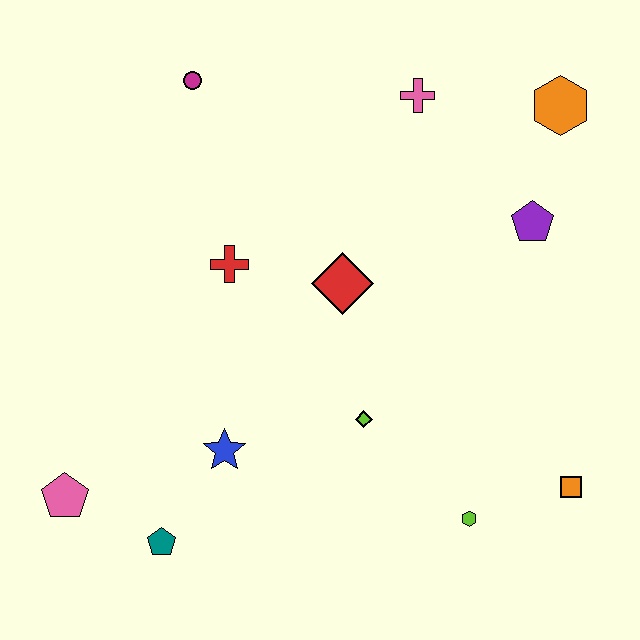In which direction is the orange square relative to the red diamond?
The orange square is to the right of the red diamond.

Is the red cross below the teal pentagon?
No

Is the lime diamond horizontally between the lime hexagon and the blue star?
Yes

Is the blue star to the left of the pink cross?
Yes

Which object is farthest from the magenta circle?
The orange square is farthest from the magenta circle.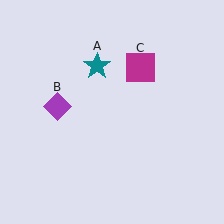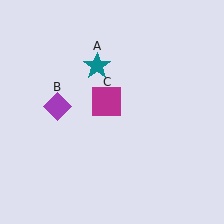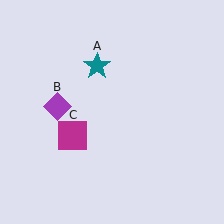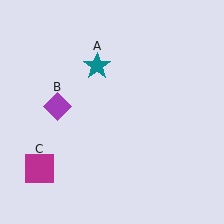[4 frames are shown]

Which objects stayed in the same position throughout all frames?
Teal star (object A) and purple diamond (object B) remained stationary.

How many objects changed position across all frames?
1 object changed position: magenta square (object C).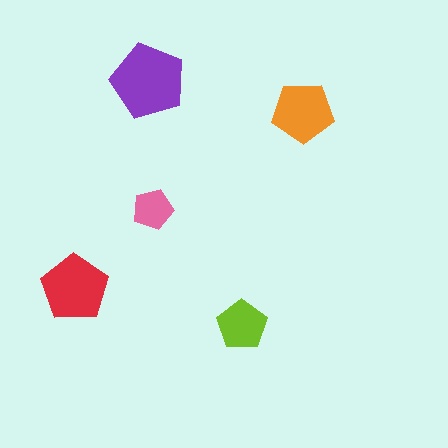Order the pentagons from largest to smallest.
the purple one, the red one, the orange one, the lime one, the pink one.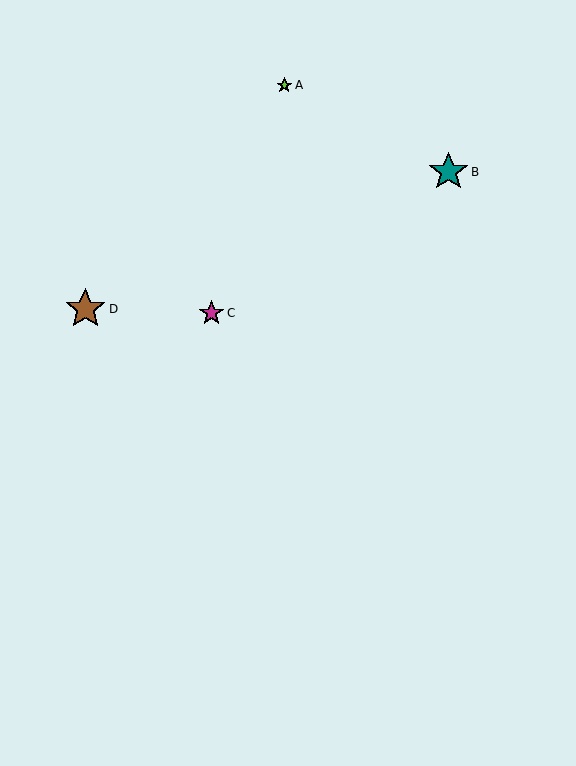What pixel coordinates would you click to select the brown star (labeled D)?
Click at (85, 309) to select the brown star D.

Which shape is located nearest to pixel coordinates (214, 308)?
The magenta star (labeled C) at (211, 313) is nearest to that location.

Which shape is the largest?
The brown star (labeled D) is the largest.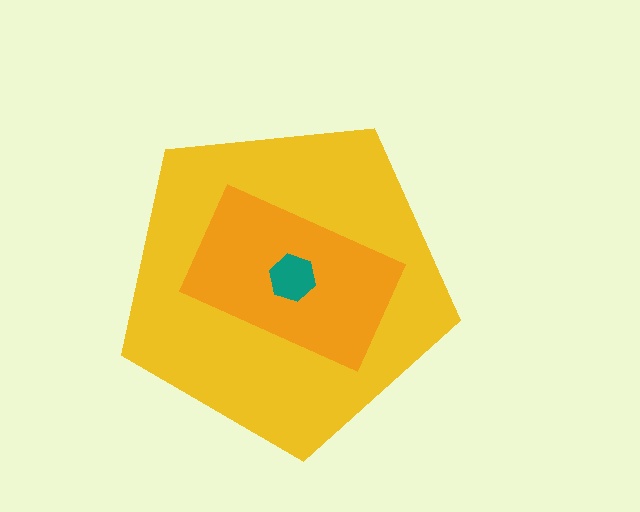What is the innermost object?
The teal hexagon.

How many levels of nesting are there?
3.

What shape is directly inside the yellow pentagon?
The orange rectangle.